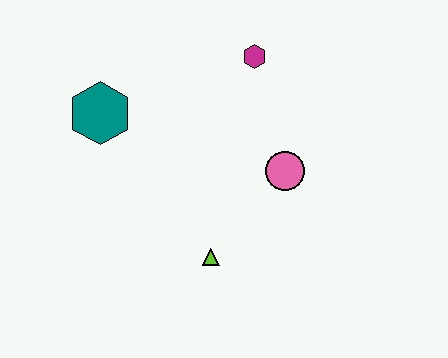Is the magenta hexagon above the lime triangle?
Yes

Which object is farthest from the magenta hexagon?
The lime triangle is farthest from the magenta hexagon.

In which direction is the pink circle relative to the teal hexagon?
The pink circle is to the right of the teal hexagon.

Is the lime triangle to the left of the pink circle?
Yes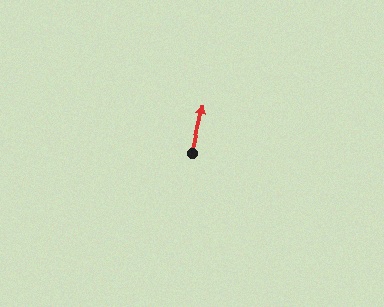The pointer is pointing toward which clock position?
Roughly 12 o'clock.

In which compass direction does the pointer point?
North.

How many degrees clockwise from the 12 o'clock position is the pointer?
Approximately 13 degrees.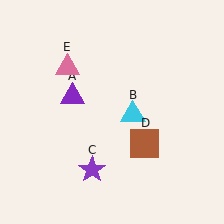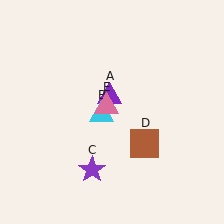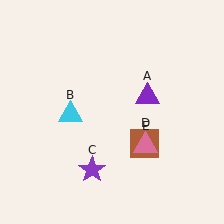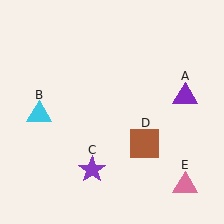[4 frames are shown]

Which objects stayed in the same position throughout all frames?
Purple star (object C) and brown square (object D) remained stationary.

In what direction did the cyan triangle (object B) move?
The cyan triangle (object B) moved left.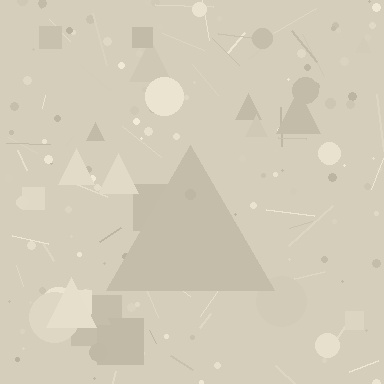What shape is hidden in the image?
A triangle is hidden in the image.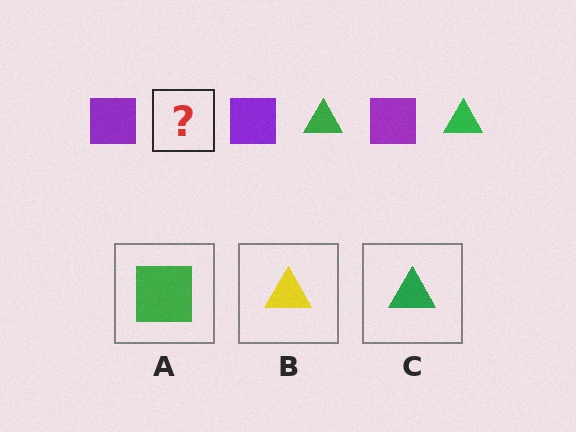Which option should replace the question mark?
Option C.